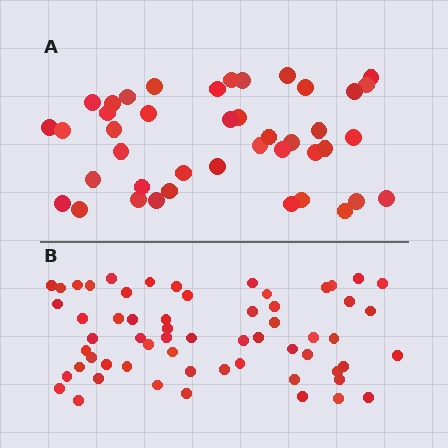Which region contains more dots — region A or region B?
Region B (the bottom region) has more dots.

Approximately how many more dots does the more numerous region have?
Region B has approximately 20 more dots than region A.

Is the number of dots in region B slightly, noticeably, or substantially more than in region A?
Region B has noticeably more, but not dramatically so. The ratio is roughly 1.4 to 1.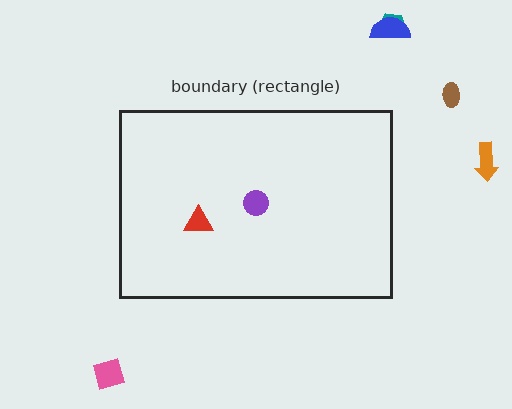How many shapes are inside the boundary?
2 inside, 5 outside.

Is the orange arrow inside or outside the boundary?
Outside.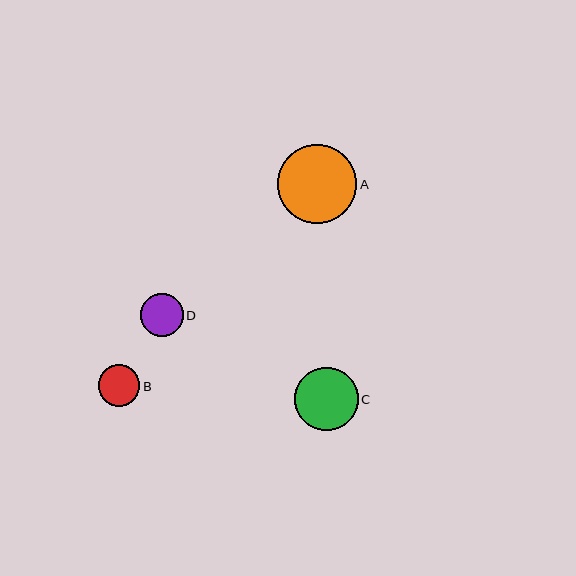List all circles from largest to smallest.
From largest to smallest: A, C, D, B.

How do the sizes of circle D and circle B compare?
Circle D and circle B are approximately the same size.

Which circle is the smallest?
Circle B is the smallest with a size of approximately 42 pixels.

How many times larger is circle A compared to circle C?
Circle A is approximately 1.3 times the size of circle C.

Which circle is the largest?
Circle A is the largest with a size of approximately 79 pixels.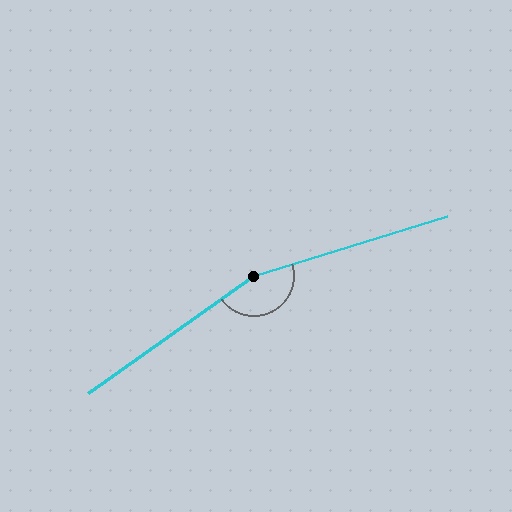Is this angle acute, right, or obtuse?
It is obtuse.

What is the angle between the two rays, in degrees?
Approximately 162 degrees.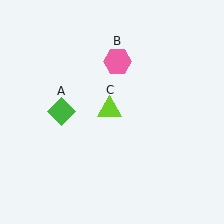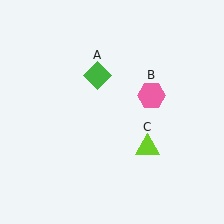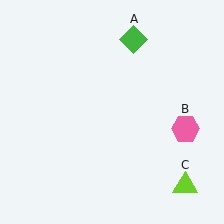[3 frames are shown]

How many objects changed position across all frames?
3 objects changed position: green diamond (object A), pink hexagon (object B), lime triangle (object C).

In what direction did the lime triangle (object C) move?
The lime triangle (object C) moved down and to the right.